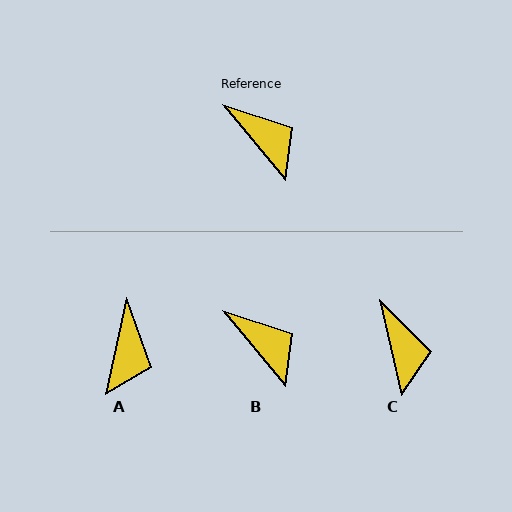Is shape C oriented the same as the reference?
No, it is off by about 27 degrees.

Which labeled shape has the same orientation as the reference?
B.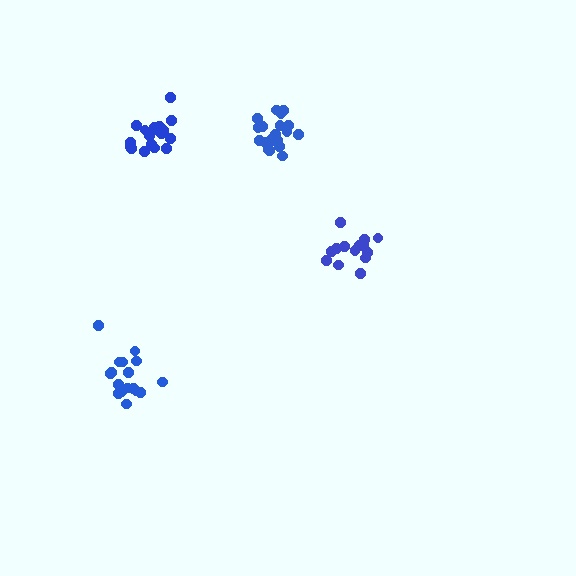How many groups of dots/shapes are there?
There are 4 groups.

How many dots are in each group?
Group 1: 15 dots, Group 2: 17 dots, Group 3: 20 dots, Group 4: 18 dots (70 total).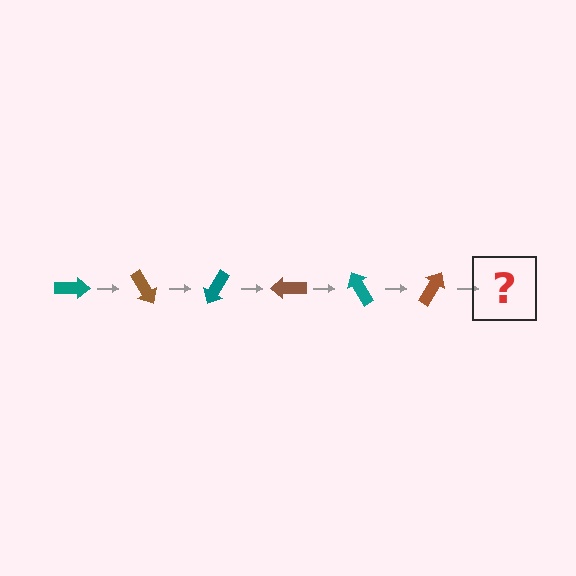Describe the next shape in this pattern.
It should be a teal arrow, rotated 360 degrees from the start.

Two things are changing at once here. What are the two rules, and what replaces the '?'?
The two rules are that it rotates 60 degrees each step and the color cycles through teal and brown. The '?' should be a teal arrow, rotated 360 degrees from the start.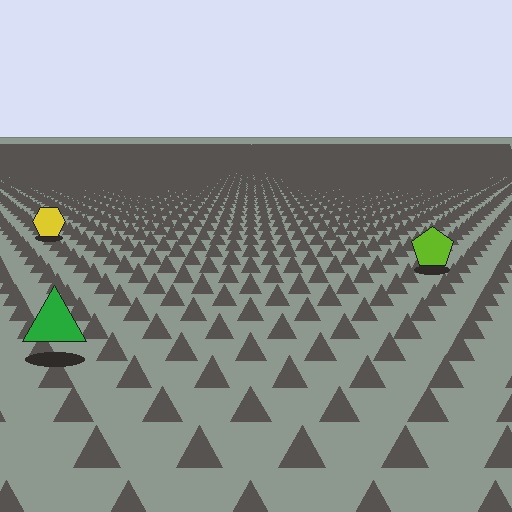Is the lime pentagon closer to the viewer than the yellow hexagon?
Yes. The lime pentagon is closer — you can tell from the texture gradient: the ground texture is coarser near it.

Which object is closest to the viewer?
The green triangle is closest. The texture marks near it are larger and more spread out.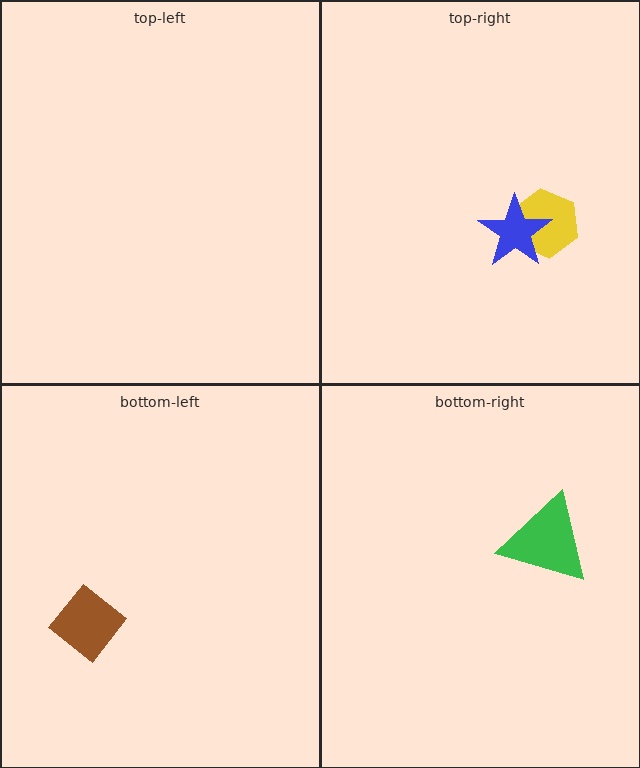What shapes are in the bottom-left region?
The brown diamond.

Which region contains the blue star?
The top-right region.